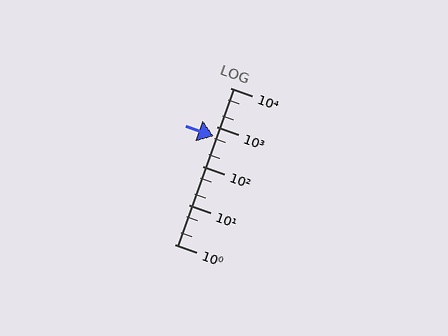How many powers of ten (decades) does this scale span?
The scale spans 4 decades, from 1 to 10000.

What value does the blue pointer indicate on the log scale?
The pointer indicates approximately 560.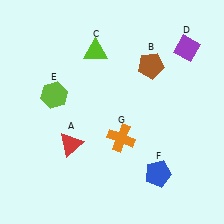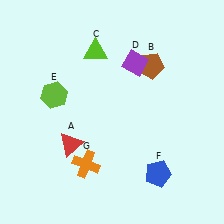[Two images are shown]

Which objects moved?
The objects that moved are: the purple diamond (D), the orange cross (G).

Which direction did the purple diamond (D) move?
The purple diamond (D) moved left.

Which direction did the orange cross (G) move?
The orange cross (G) moved left.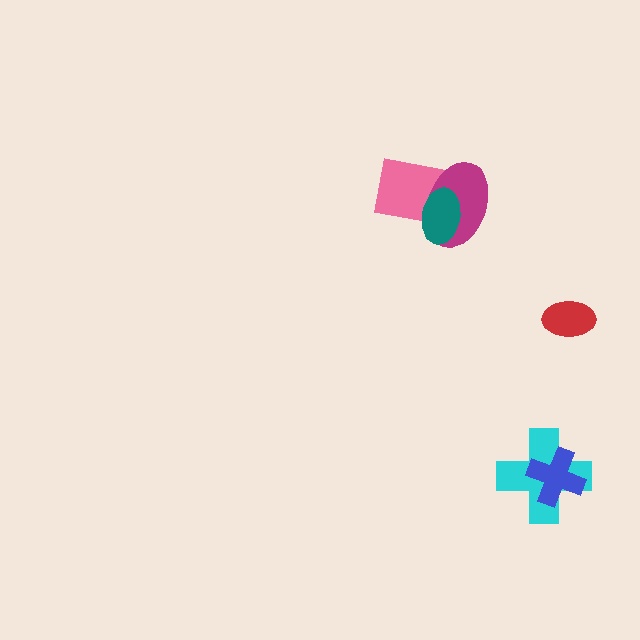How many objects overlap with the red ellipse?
0 objects overlap with the red ellipse.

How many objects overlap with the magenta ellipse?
2 objects overlap with the magenta ellipse.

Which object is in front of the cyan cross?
The blue cross is in front of the cyan cross.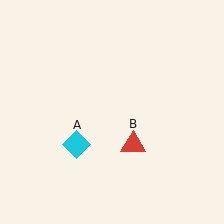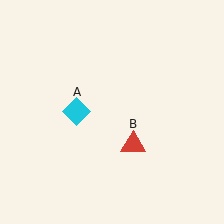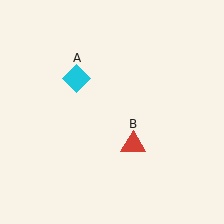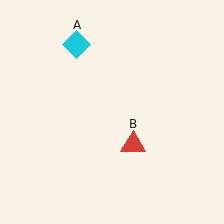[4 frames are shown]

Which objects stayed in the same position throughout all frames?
Red triangle (object B) remained stationary.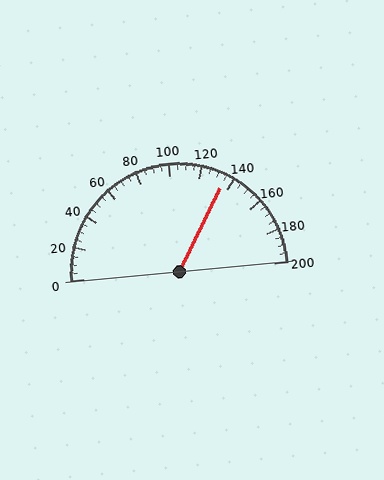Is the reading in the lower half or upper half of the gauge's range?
The reading is in the upper half of the range (0 to 200).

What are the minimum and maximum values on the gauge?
The gauge ranges from 0 to 200.